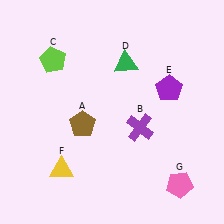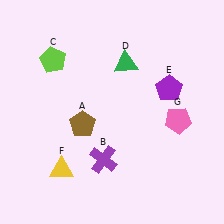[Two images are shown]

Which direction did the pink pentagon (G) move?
The pink pentagon (G) moved up.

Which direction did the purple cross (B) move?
The purple cross (B) moved left.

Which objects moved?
The objects that moved are: the purple cross (B), the pink pentagon (G).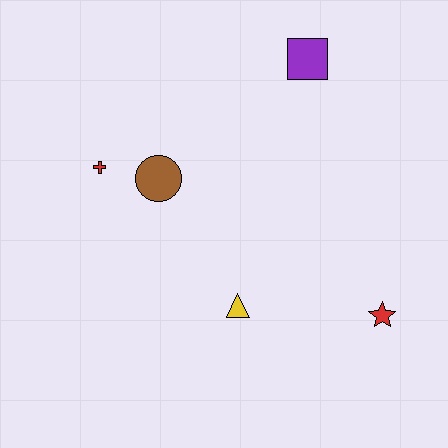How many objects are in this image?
There are 5 objects.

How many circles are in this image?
There is 1 circle.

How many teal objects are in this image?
There are no teal objects.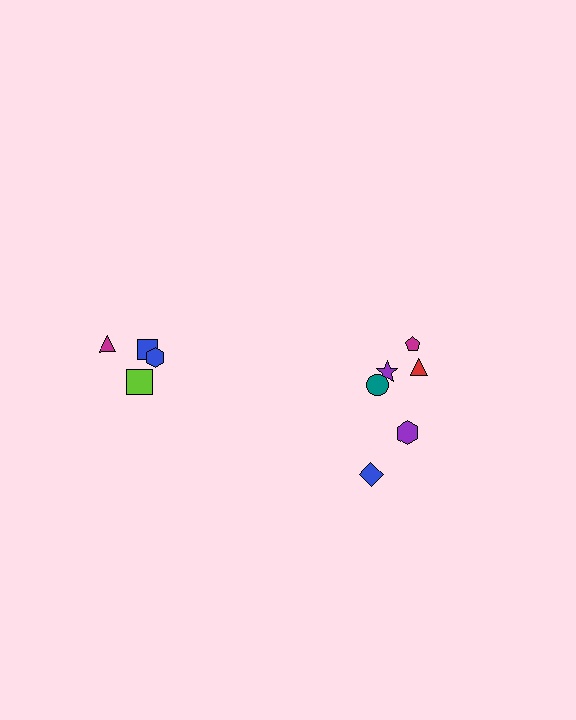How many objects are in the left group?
There are 4 objects.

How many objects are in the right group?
There are 6 objects.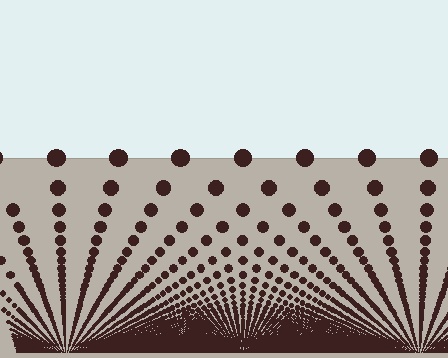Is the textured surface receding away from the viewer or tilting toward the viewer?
The surface appears to tilt toward the viewer. Texture elements get larger and sparser toward the top.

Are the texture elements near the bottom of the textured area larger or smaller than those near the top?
Smaller. The gradient is inverted — elements near the bottom are smaller and denser.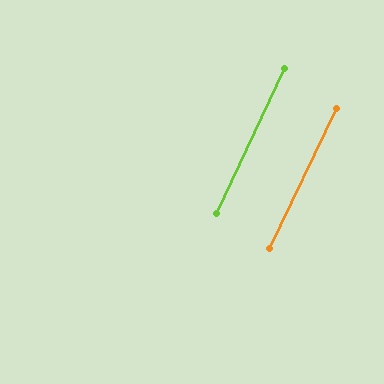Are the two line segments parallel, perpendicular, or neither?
Parallel — their directions differ by only 0.7°.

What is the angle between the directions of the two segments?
Approximately 1 degree.